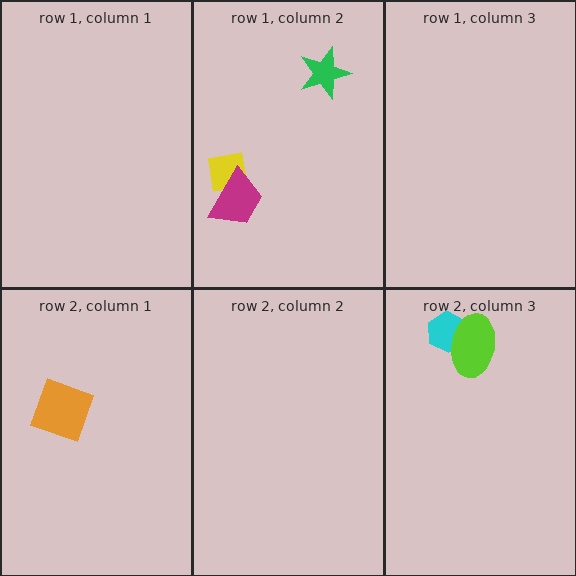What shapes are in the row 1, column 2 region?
The yellow square, the magenta trapezoid, the green star.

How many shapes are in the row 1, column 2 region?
3.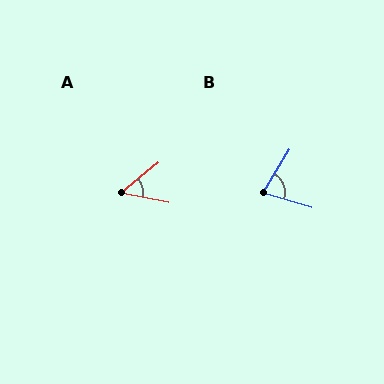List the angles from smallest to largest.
A (50°), B (75°).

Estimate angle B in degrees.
Approximately 75 degrees.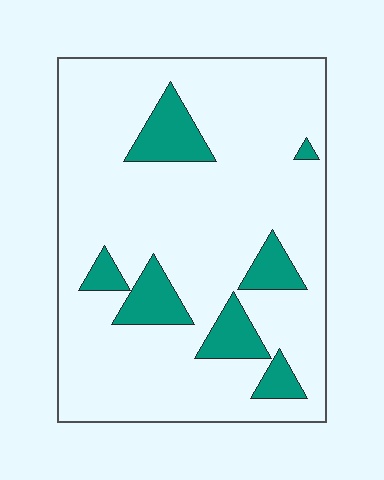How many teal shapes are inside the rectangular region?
7.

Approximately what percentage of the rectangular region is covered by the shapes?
Approximately 15%.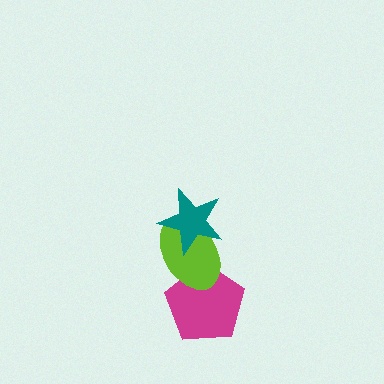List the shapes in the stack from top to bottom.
From top to bottom: the teal star, the lime ellipse, the magenta pentagon.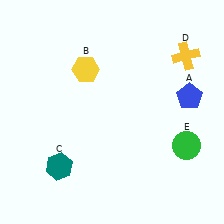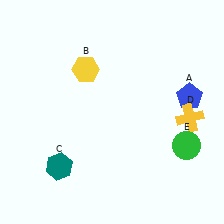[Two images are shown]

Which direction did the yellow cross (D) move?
The yellow cross (D) moved down.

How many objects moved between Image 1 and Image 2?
1 object moved between the two images.